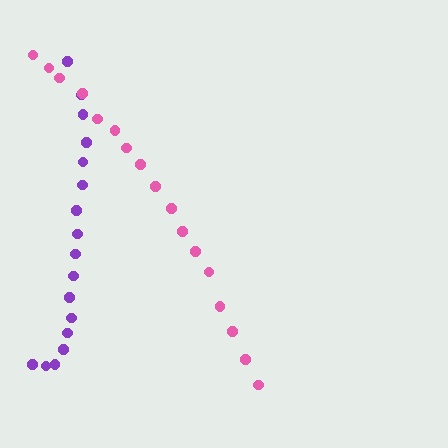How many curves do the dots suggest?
There are 2 distinct paths.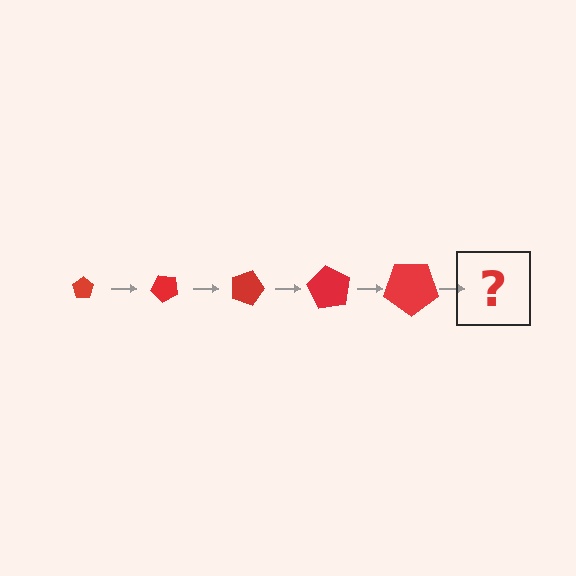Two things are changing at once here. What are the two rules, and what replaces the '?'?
The two rules are that the pentagon grows larger each step and it rotates 45 degrees each step. The '?' should be a pentagon, larger than the previous one and rotated 225 degrees from the start.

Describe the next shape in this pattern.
It should be a pentagon, larger than the previous one and rotated 225 degrees from the start.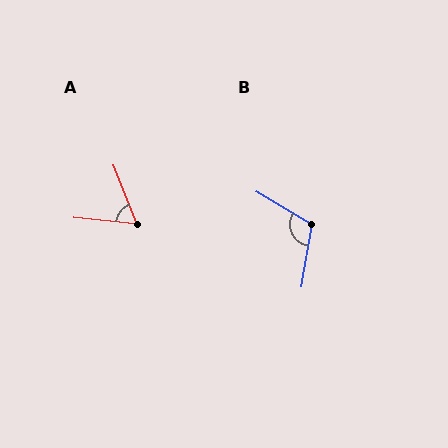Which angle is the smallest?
A, at approximately 63 degrees.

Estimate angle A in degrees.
Approximately 63 degrees.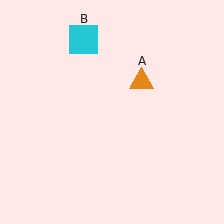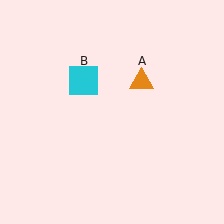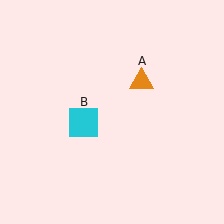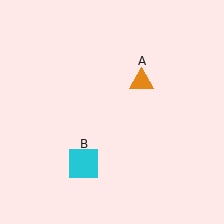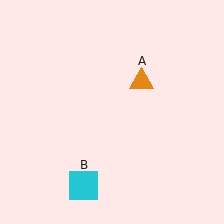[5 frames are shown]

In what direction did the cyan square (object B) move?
The cyan square (object B) moved down.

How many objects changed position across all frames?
1 object changed position: cyan square (object B).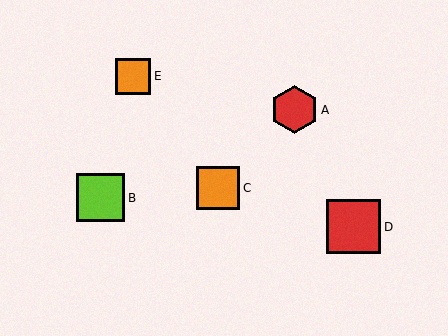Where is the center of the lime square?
The center of the lime square is at (101, 198).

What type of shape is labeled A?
Shape A is a red hexagon.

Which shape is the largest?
The red square (labeled D) is the largest.